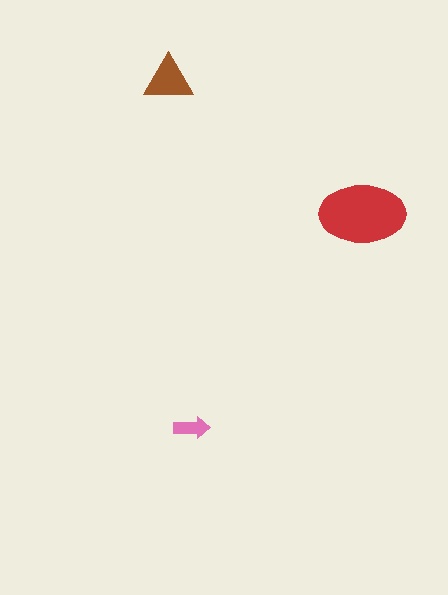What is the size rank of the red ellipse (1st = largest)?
1st.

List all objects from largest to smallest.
The red ellipse, the brown triangle, the pink arrow.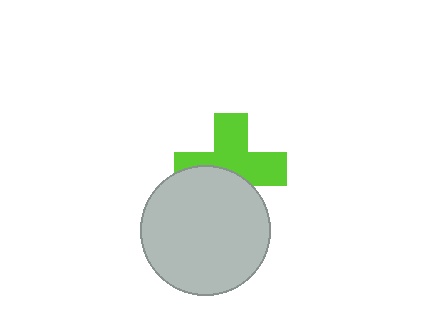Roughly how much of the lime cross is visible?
About half of it is visible (roughly 60%).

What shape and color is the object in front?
The object in front is a light gray circle.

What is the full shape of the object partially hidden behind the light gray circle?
The partially hidden object is a lime cross.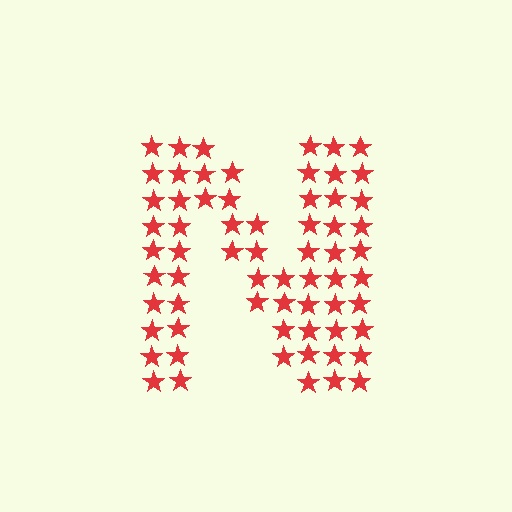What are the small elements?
The small elements are stars.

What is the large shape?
The large shape is the letter N.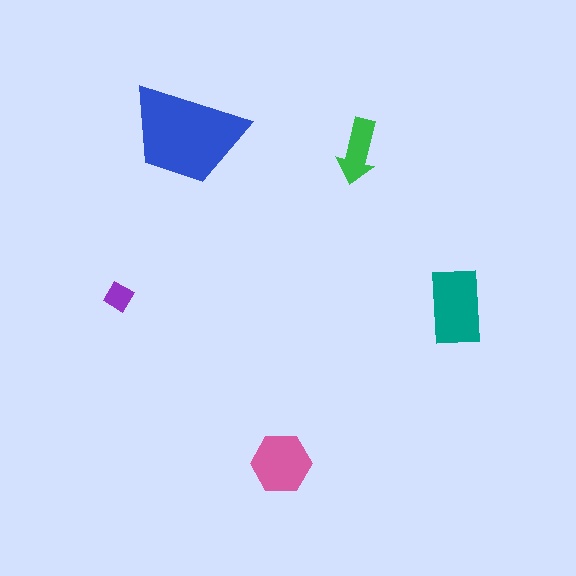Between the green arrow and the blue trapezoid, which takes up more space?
The blue trapezoid.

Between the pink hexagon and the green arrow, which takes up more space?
The pink hexagon.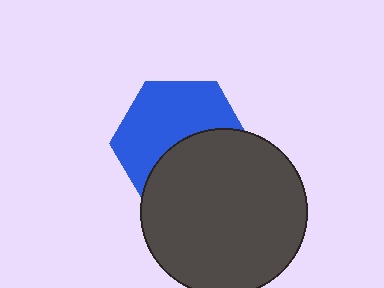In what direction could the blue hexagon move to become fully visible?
The blue hexagon could move up. That would shift it out from behind the dark gray circle entirely.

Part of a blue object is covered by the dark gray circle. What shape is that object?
It is a hexagon.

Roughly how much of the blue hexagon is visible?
About half of it is visible (roughly 55%).